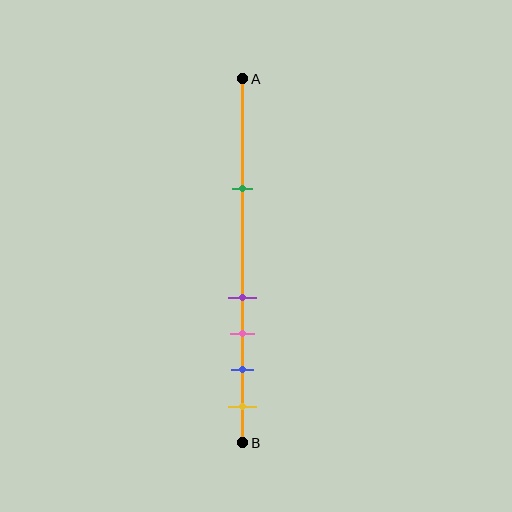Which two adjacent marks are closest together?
The purple and pink marks are the closest adjacent pair.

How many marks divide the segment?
There are 5 marks dividing the segment.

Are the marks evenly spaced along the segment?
No, the marks are not evenly spaced.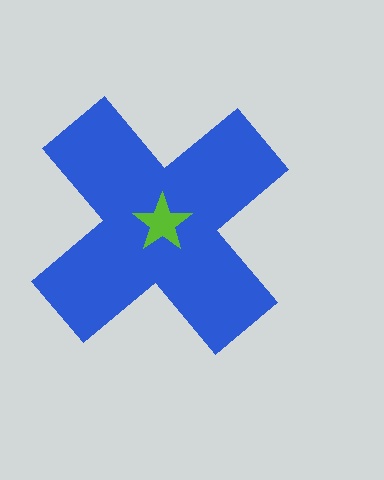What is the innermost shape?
The lime star.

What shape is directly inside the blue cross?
The lime star.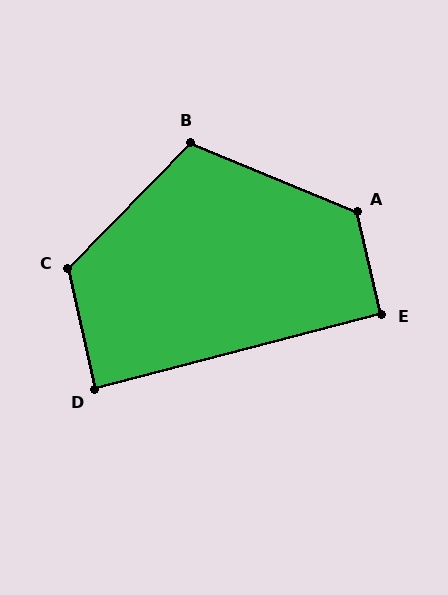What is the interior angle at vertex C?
Approximately 123 degrees (obtuse).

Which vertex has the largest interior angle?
A, at approximately 126 degrees.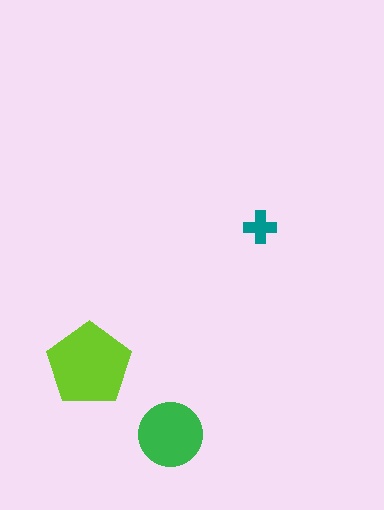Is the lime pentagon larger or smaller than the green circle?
Larger.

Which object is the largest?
The lime pentagon.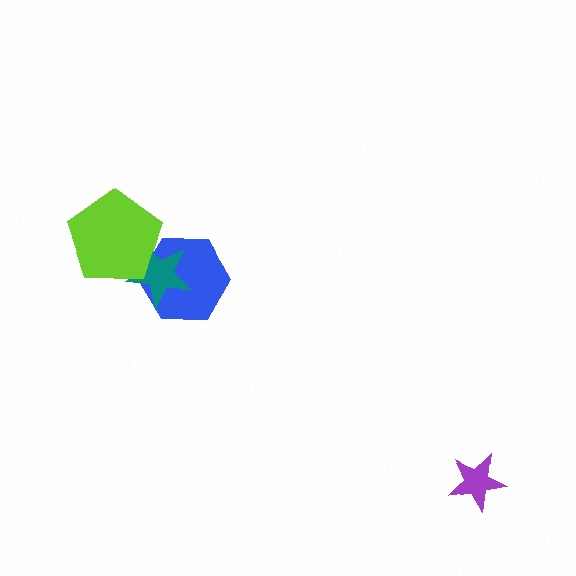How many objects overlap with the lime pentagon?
2 objects overlap with the lime pentagon.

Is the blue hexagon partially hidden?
Yes, it is partially covered by another shape.